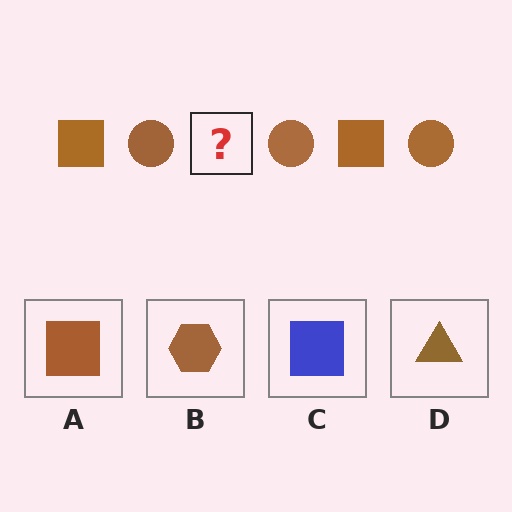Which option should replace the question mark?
Option A.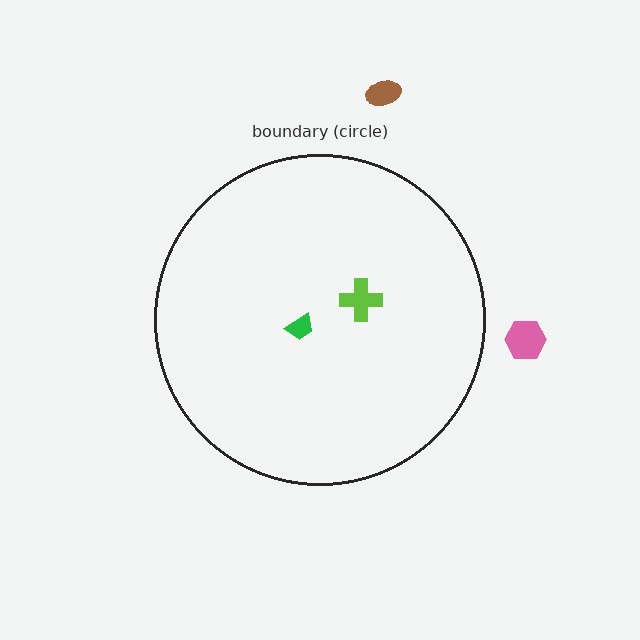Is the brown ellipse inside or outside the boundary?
Outside.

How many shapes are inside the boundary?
2 inside, 2 outside.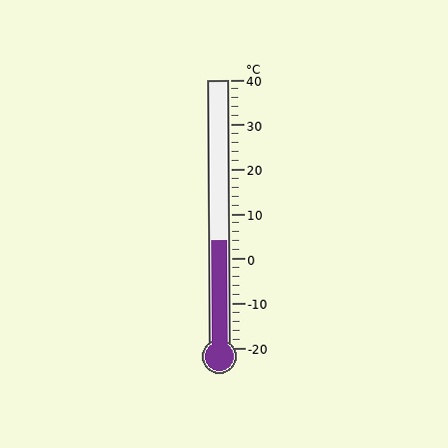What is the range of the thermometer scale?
The thermometer scale ranges from -20°C to 40°C.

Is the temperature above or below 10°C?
The temperature is below 10°C.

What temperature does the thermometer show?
The thermometer shows approximately 4°C.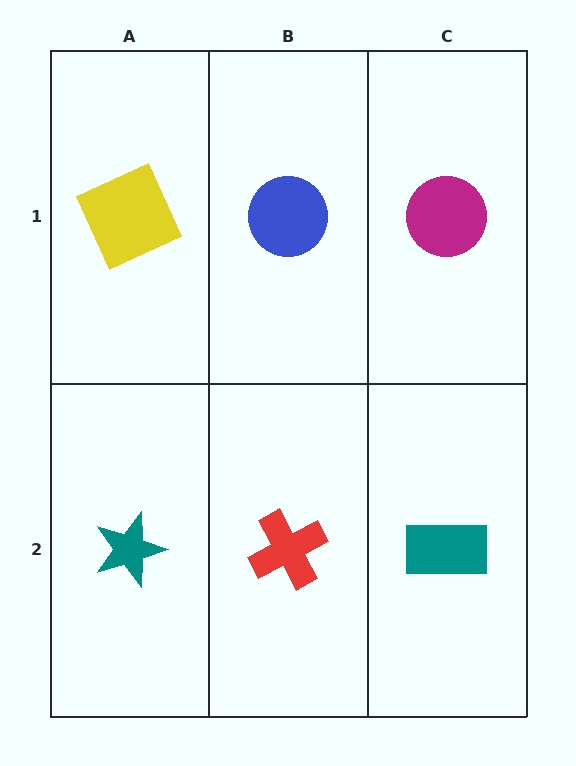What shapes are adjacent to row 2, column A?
A yellow square (row 1, column A), a red cross (row 2, column B).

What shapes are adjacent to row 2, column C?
A magenta circle (row 1, column C), a red cross (row 2, column B).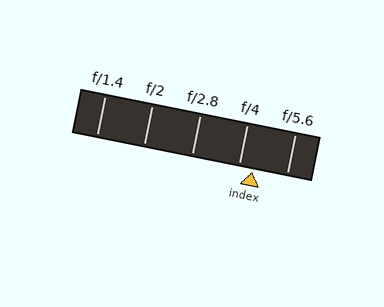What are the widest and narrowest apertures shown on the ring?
The widest aperture shown is f/1.4 and the narrowest is f/5.6.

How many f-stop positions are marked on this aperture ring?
There are 5 f-stop positions marked.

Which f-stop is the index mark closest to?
The index mark is closest to f/4.